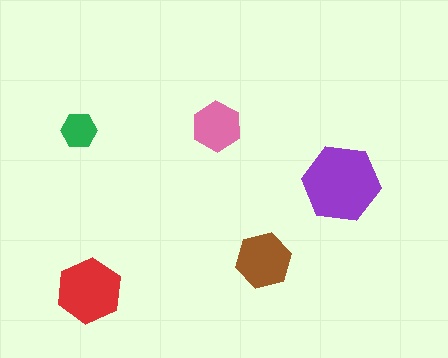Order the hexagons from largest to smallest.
the purple one, the red one, the brown one, the pink one, the green one.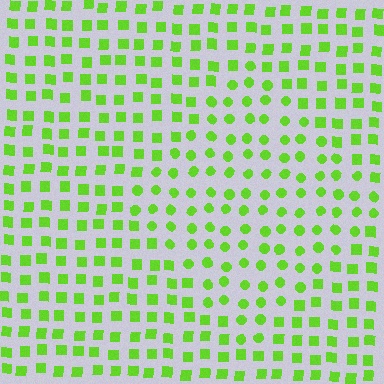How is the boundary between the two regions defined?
The boundary is defined by a change in element shape: circles inside vs. squares outside. All elements share the same color and spacing.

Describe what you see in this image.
The image is filled with small lime elements arranged in a uniform grid. A diamond-shaped region contains circles, while the surrounding area contains squares. The boundary is defined purely by the change in element shape.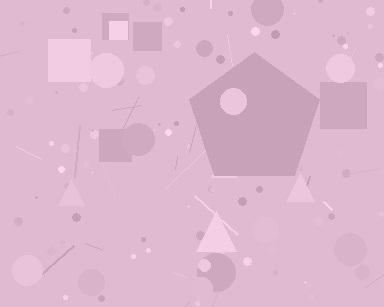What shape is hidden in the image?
A pentagon is hidden in the image.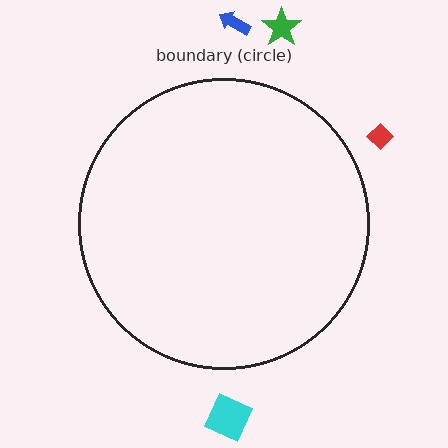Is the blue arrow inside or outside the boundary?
Outside.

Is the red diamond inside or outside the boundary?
Outside.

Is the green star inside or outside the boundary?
Outside.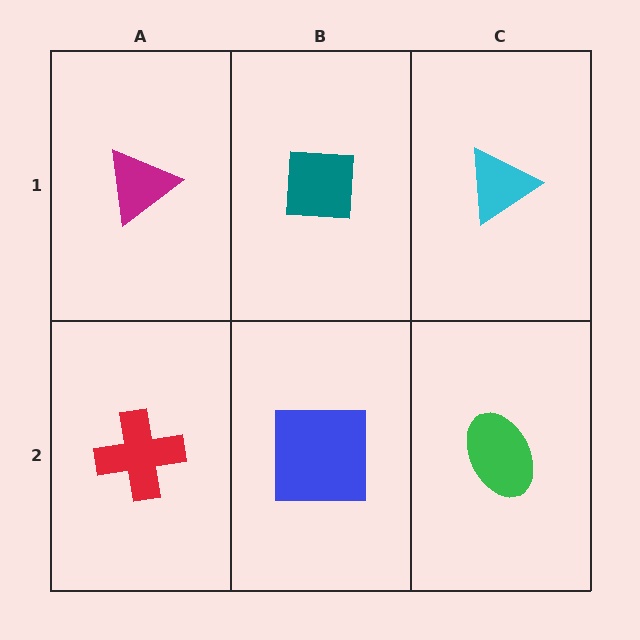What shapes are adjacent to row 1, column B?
A blue square (row 2, column B), a magenta triangle (row 1, column A), a cyan triangle (row 1, column C).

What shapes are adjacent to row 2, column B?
A teal square (row 1, column B), a red cross (row 2, column A), a green ellipse (row 2, column C).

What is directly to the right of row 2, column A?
A blue square.